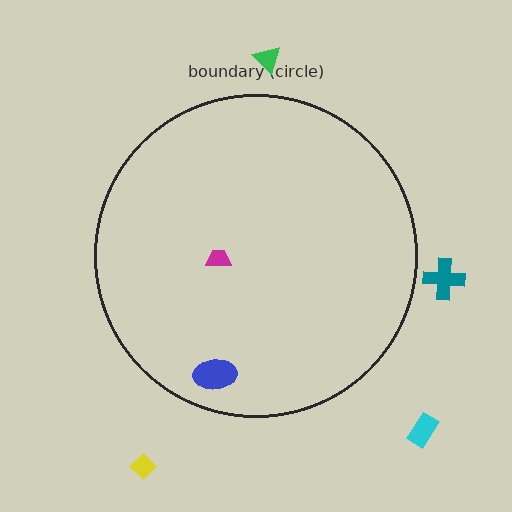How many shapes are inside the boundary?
2 inside, 4 outside.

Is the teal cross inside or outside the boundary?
Outside.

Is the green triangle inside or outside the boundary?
Outside.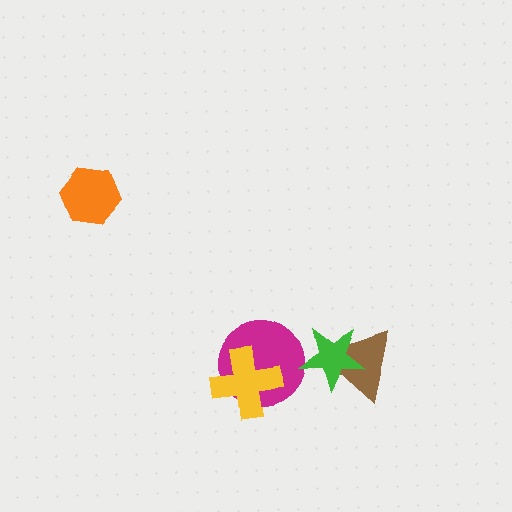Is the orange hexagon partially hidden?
No, no other shape covers it.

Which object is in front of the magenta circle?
The yellow cross is in front of the magenta circle.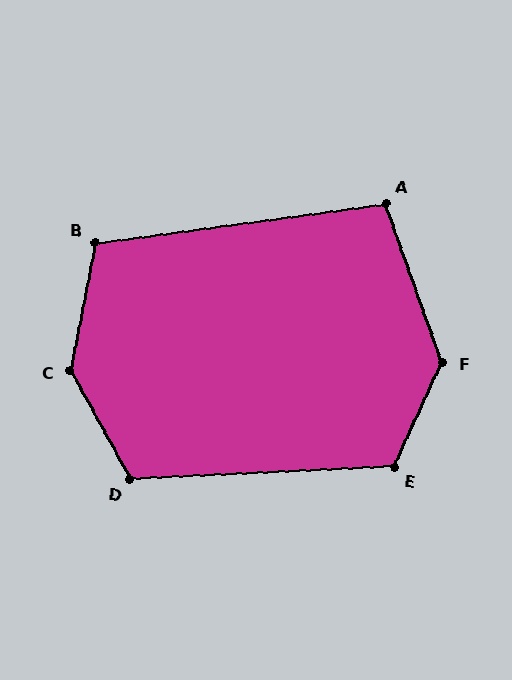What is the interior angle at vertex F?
Approximately 135 degrees (obtuse).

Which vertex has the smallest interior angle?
A, at approximately 102 degrees.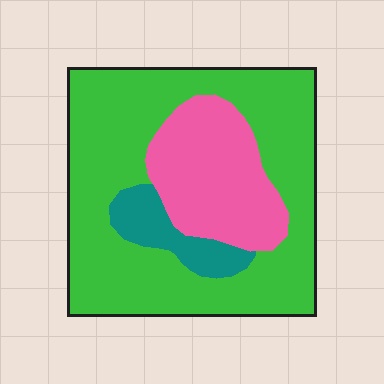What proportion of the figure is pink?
Pink takes up about one quarter (1/4) of the figure.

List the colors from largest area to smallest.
From largest to smallest: green, pink, teal.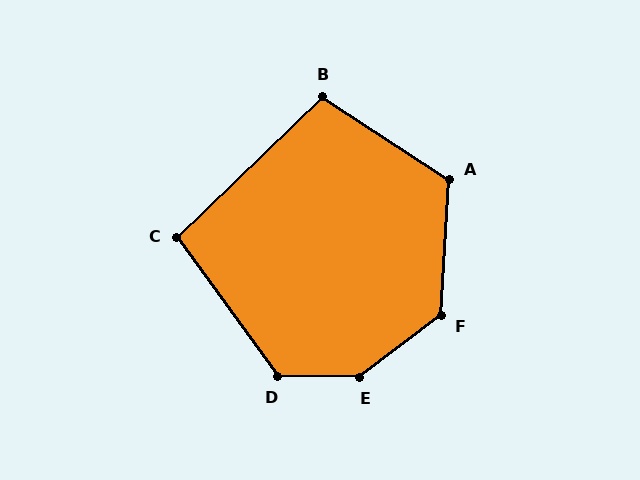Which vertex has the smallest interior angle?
C, at approximately 98 degrees.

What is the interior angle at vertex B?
Approximately 103 degrees (obtuse).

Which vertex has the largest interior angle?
E, at approximately 142 degrees.